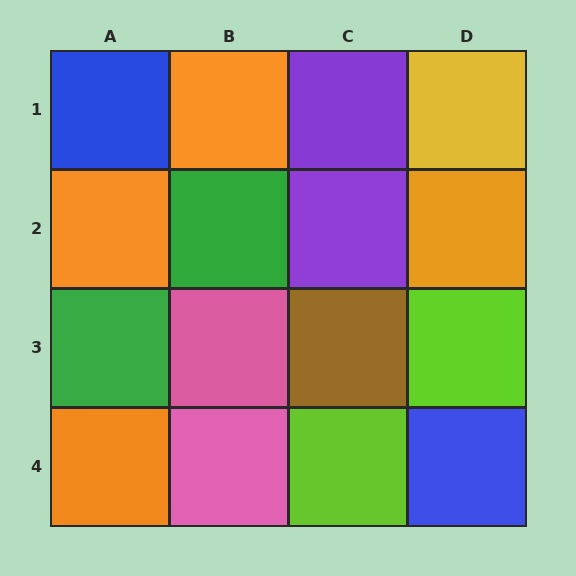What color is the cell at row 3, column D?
Lime.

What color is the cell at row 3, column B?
Pink.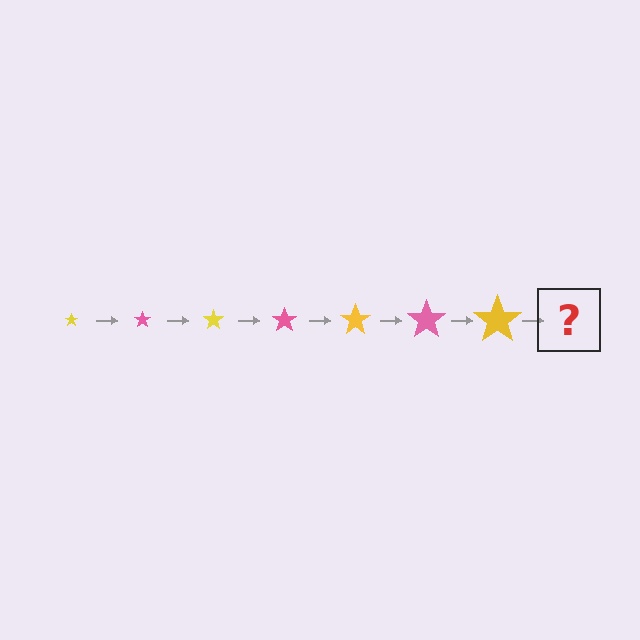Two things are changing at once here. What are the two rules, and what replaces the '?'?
The two rules are that the star grows larger each step and the color cycles through yellow and pink. The '?' should be a pink star, larger than the previous one.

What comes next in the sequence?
The next element should be a pink star, larger than the previous one.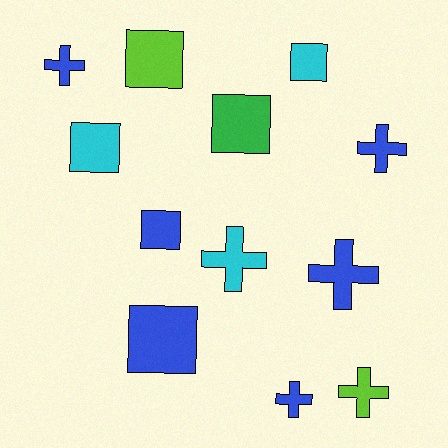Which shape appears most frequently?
Cross, with 6 objects.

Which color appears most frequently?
Blue, with 6 objects.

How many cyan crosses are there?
There is 1 cyan cross.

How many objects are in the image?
There are 12 objects.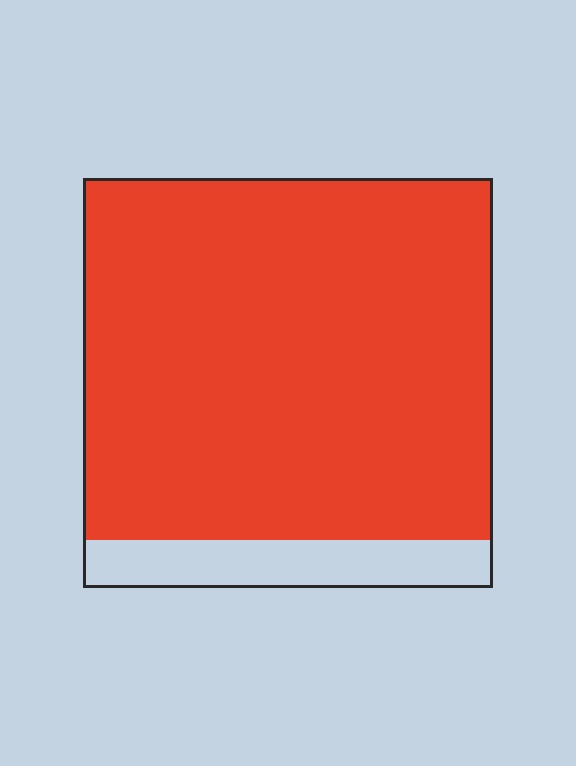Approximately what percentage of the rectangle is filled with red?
Approximately 90%.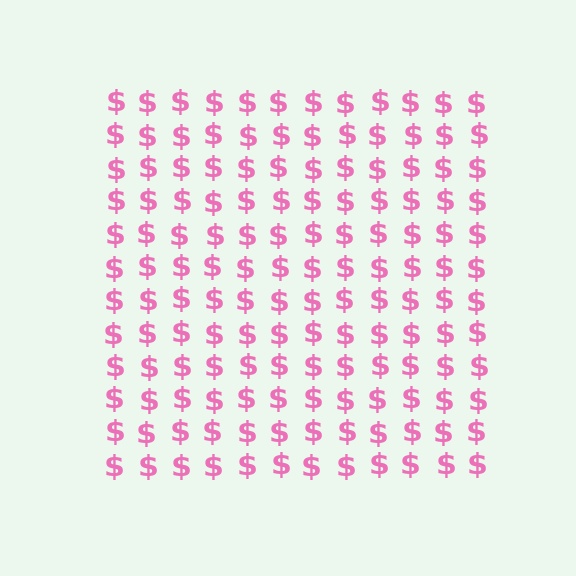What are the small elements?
The small elements are dollar signs.